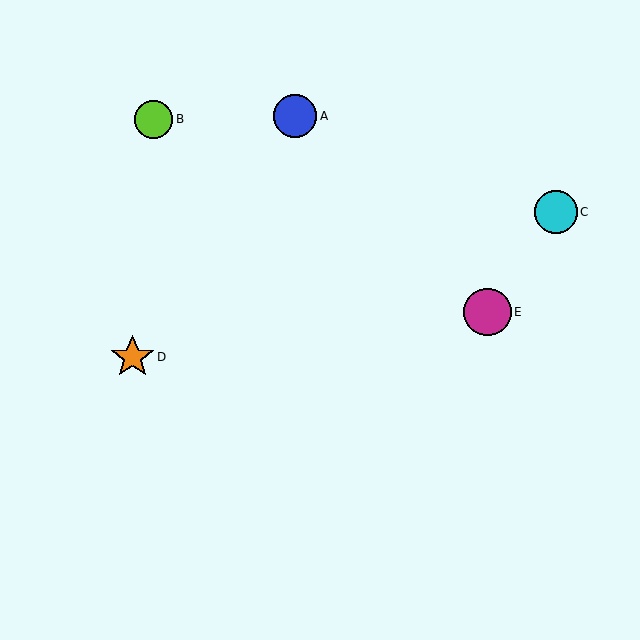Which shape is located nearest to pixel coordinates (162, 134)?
The lime circle (labeled B) at (153, 119) is nearest to that location.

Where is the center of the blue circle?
The center of the blue circle is at (295, 116).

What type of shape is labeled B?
Shape B is a lime circle.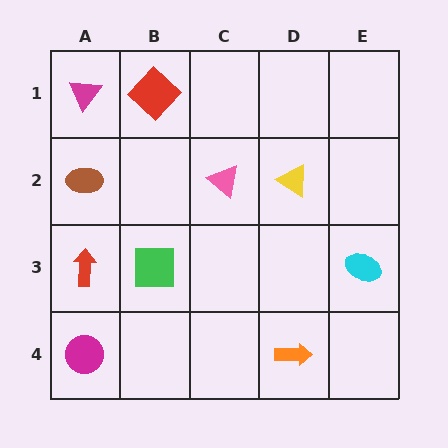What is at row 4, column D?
An orange arrow.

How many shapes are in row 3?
3 shapes.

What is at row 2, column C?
A pink triangle.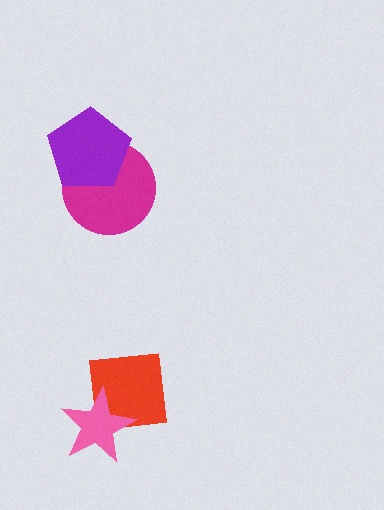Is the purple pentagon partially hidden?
No, no other shape covers it.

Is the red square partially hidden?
Yes, it is partially covered by another shape.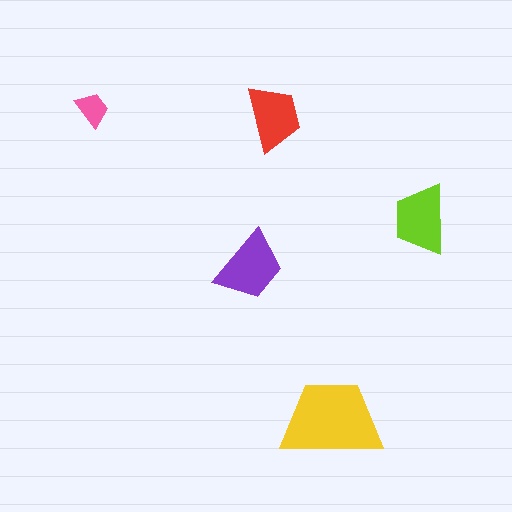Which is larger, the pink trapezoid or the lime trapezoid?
The lime one.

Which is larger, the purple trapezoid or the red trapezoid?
The purple one.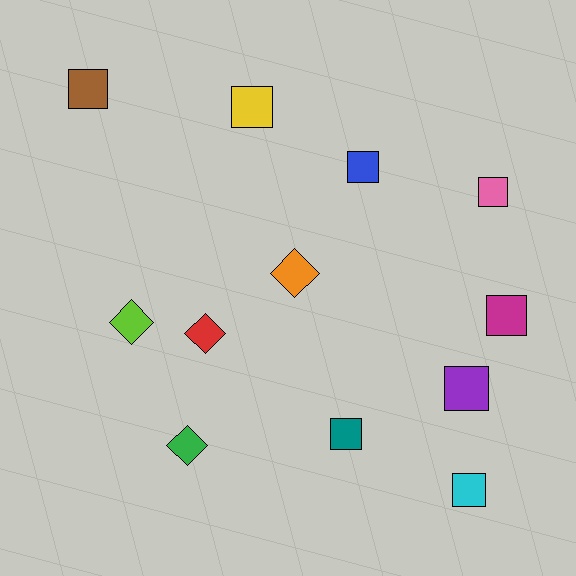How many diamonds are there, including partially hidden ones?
There are 4 diamonds.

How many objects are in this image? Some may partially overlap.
There are 12 objects.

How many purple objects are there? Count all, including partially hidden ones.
There is 1 purple object.